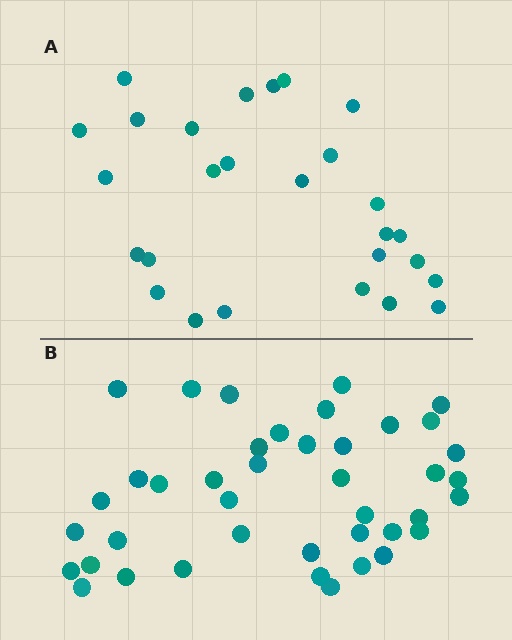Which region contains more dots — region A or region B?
Region B (the bottom region) has more dots.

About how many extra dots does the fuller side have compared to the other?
Region B has approximately 15 more dots than region A.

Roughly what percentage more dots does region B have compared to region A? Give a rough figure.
About 50% more.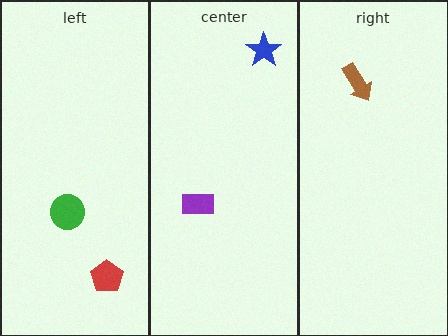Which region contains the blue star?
The center region.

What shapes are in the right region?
The brown arrow.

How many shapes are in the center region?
2.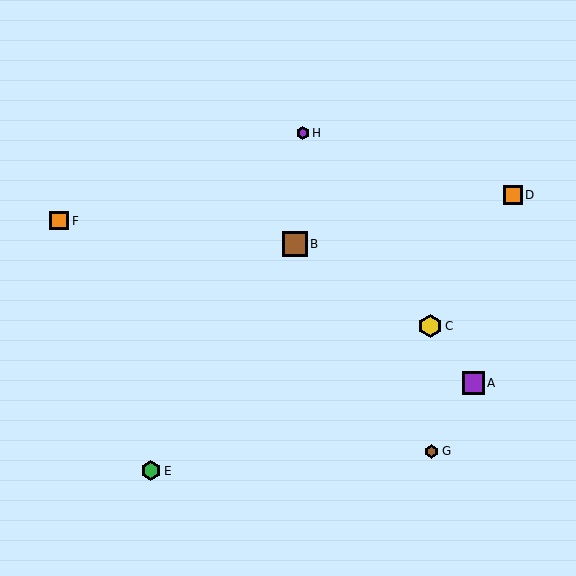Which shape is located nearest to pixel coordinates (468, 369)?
The purple square (labeled A) at (473, 383) is nearest to that location.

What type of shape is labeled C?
Shape C is a yellow hexagon.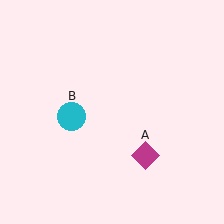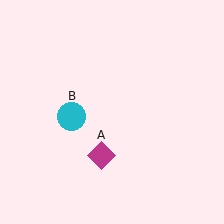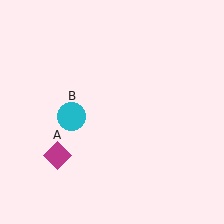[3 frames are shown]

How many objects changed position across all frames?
1 object changed position: magenta diamond (object A).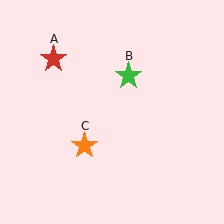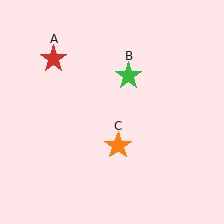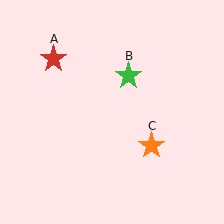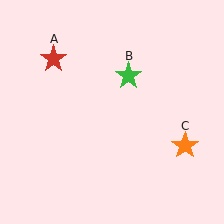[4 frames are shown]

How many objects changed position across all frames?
1 object changed position: orange star (object C).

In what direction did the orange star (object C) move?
The orange star (object C) moved right.